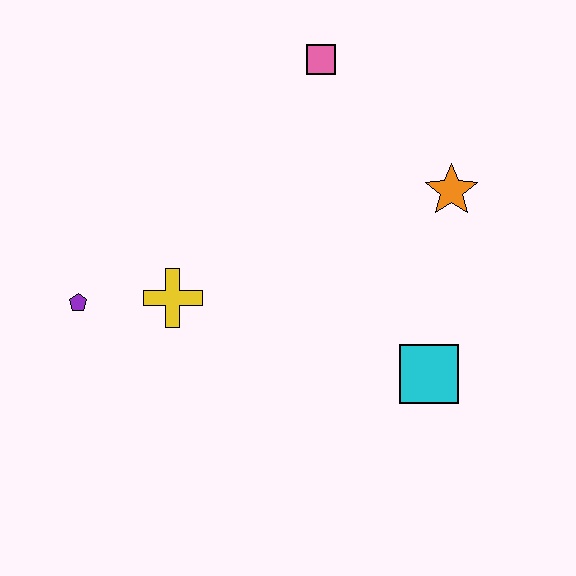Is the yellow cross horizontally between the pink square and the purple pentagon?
Yes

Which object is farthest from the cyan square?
The purple pentagon is farthest from the cyan square.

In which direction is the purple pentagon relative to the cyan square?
The purple pentagon is to the left of the cyan square.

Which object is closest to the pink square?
The orange star is closest to the pink square.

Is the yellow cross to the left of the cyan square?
Yes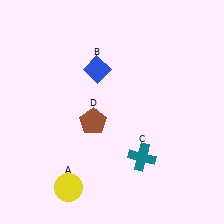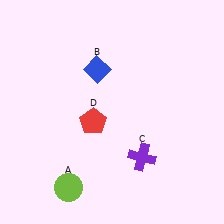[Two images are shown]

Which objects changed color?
A changed from yellow to lime. C changed from teal to purple. D changed from brown to red.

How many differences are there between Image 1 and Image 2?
There are 3 differences between the two images.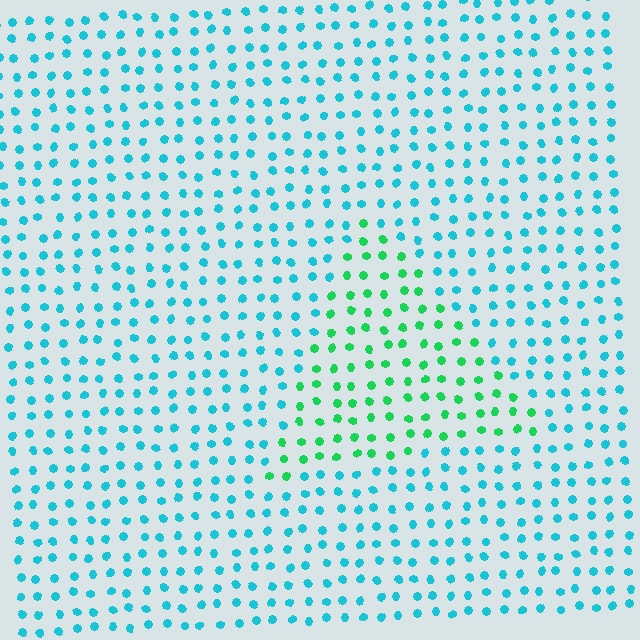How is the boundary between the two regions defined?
The boundary is defined purely by a slight shift in hue (about 46 degrees). Spacing, size, and orientation are identical on both sides.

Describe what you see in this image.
The image is filled with small cyan elements in a uniform arrangement. A triangle-shaped region is visible where the elements are tinted to a slightly different hue, forming a subtle color boundary.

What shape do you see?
I see a triangle.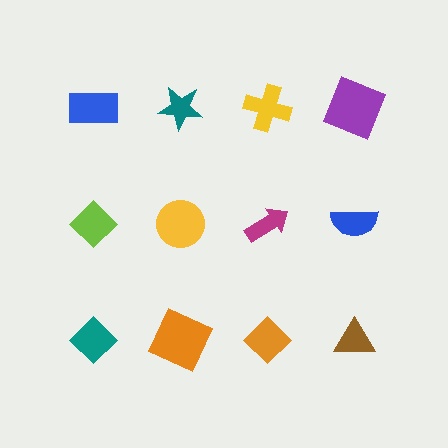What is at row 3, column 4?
A brown triangle.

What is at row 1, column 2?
A teal star.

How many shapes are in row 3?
4 shapes.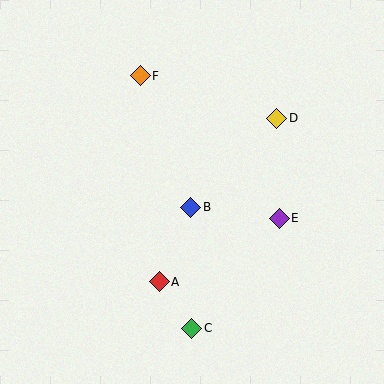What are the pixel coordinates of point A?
Point A is at (159, 282).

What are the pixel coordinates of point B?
Point B is at (191, 207).